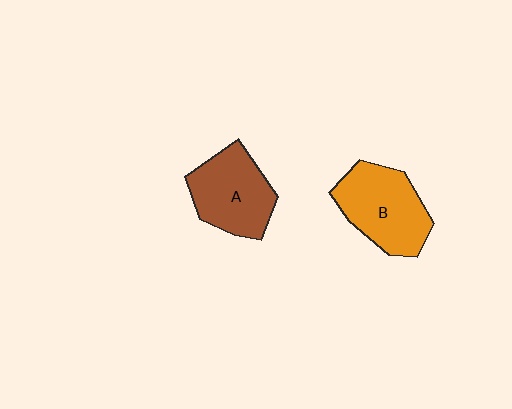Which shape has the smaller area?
Shape A (brown).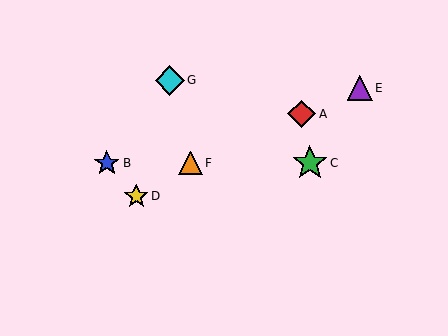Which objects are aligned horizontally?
Objects B, C, F are aligned horizontally.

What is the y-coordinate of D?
Object D is at y≈196.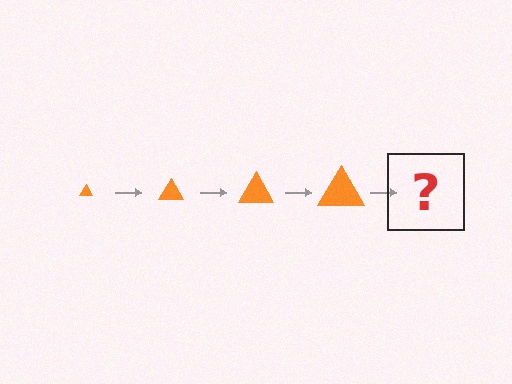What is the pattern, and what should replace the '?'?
The pattern is that the triangle gets progressively larger each step. The '?' should be an orange triangle, larger than the previous one.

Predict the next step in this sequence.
The next step is an orange triangle, larger than the previous one.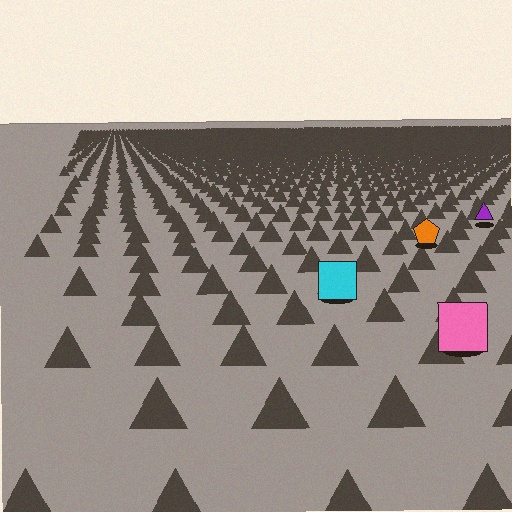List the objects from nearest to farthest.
From nearest to farthest: the pink square, the cyan square, the orange pentagon, the purple triangle.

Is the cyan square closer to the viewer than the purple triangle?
Yes. The cyan square is closer — you can tell from the texture gradient: the ground texture is coarser near it.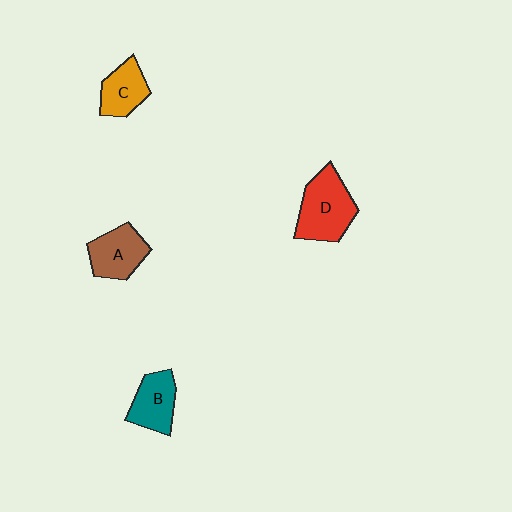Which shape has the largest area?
Shape D (red).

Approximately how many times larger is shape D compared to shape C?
Approximately 1.6 times.